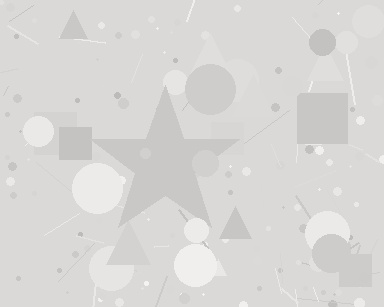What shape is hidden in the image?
A star is hidden in the image.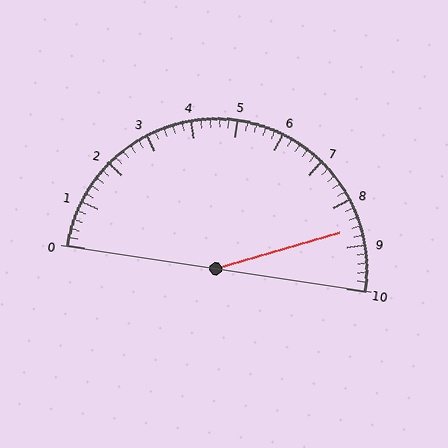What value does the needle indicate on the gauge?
The needle indicates approximately 8.6.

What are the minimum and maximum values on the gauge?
The gauge ranges from 0 to 10.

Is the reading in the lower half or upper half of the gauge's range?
The reading is in the upper half of the range (0 to 10).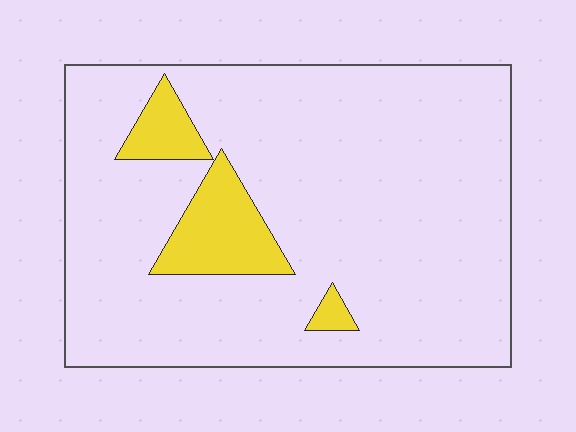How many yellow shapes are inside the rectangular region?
3.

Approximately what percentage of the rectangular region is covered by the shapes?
Approximately 10%.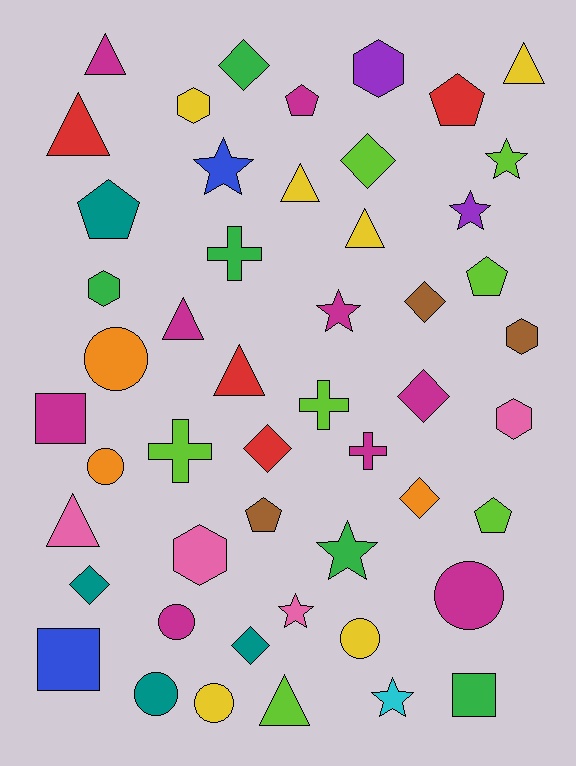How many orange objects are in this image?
There are 3 orange objects.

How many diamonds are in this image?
There are 8 diamonds.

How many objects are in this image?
There are 50 objects.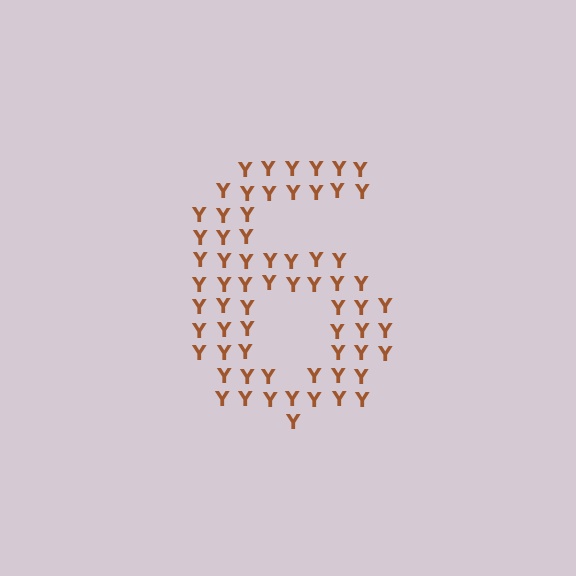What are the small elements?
The small elements are letter Y's.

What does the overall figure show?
The overall figure shows the digit 6.